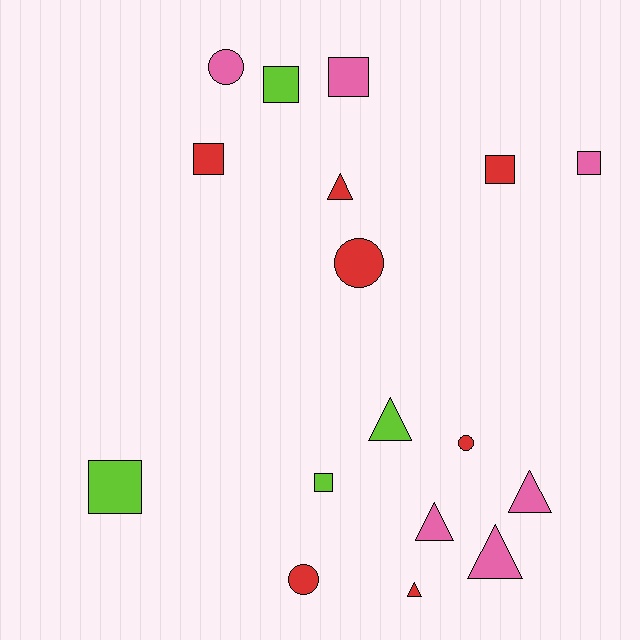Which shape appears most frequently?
Square, with 7 objects.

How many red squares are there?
There are 2 red squares.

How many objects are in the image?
There are 17 objects.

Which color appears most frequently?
Red, with 7 objects.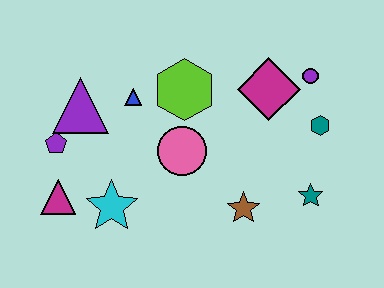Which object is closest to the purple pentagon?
The purple triangle is closest to the purple pentagon.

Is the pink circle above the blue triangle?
No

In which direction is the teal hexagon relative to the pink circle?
The teal hexagon is to the right of the pink circle.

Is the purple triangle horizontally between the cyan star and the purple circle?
No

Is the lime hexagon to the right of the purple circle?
No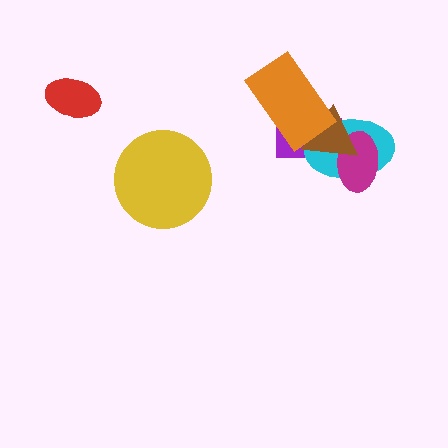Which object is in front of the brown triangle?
The orange rectangle is in front of the brown triangle.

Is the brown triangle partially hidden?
Yes, it is partially covered by another shape.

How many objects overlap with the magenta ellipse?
3 objects overlap with the magenta ellipse.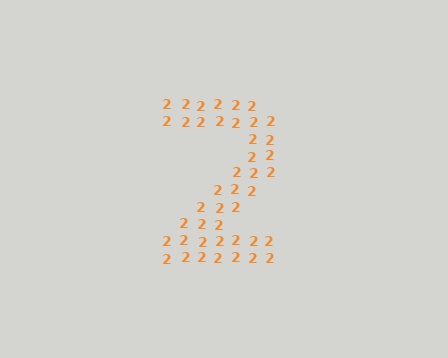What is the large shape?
The large shape is the digit 2.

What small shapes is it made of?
It is made of small digit 2's.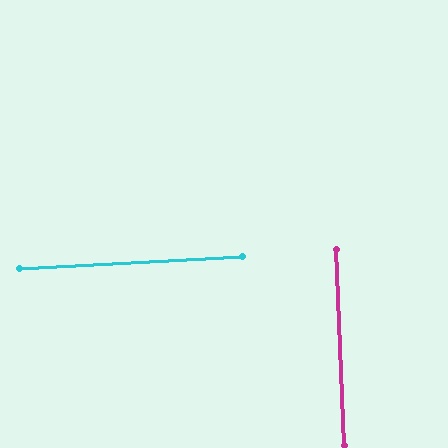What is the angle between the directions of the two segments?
Approximately 89 degrees.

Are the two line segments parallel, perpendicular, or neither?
Perpendicular — they meet at approximately 89°.